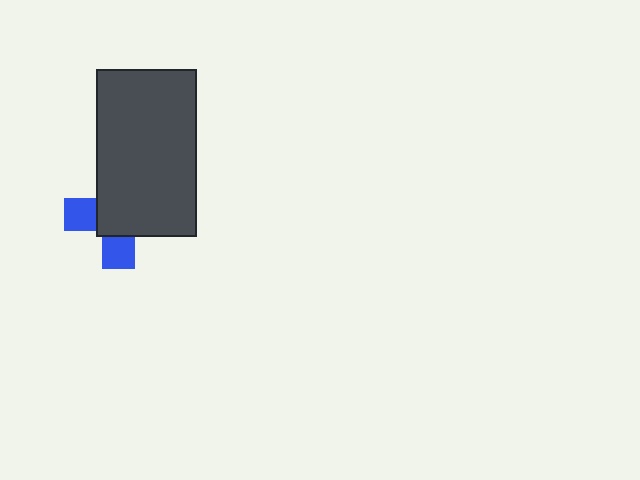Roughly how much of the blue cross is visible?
A small part of it is visible (roughly 34%).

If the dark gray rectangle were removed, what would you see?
You would see the complete blue cross.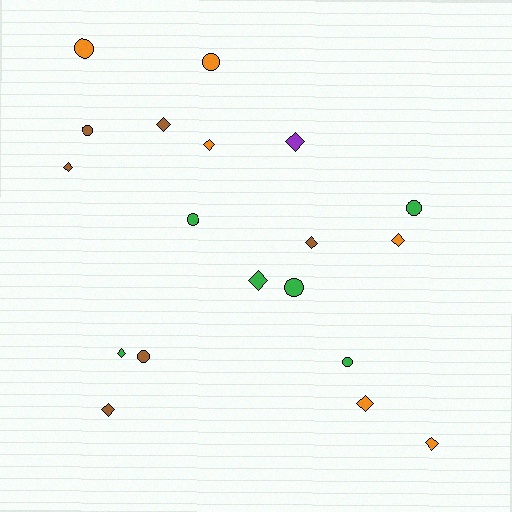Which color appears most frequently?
Brown, with 6 objects.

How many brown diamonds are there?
There are 4 brown diamonds.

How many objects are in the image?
There are 19 objects.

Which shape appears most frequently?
Diamond, with 11 objects.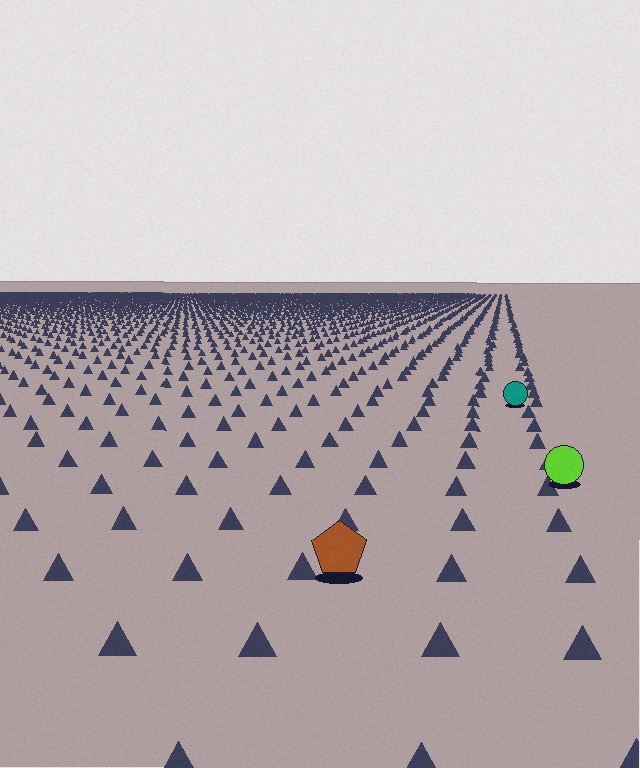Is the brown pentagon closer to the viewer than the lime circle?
Yes. The brown pentagon is closer — you can tell from the texture gradient: the ground texture is coarser near it.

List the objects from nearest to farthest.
From nearest to farthest: the brown pentagon, the lime circle, the teal circle.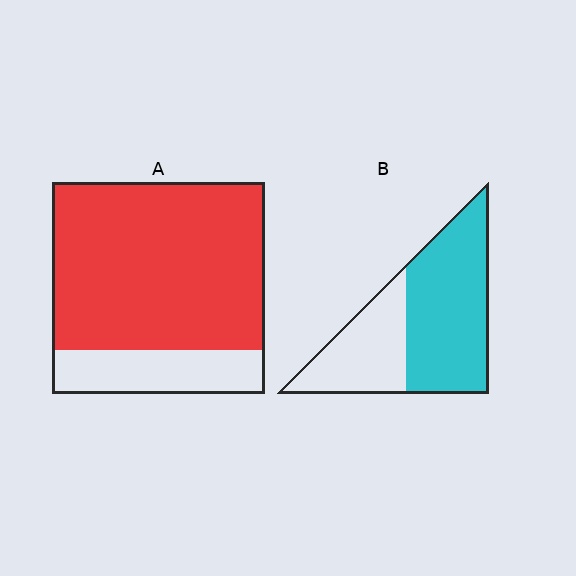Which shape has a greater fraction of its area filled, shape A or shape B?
Shape A.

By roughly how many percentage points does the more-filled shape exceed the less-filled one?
By roughly 15 percentage points (A over B).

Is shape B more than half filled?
Yes.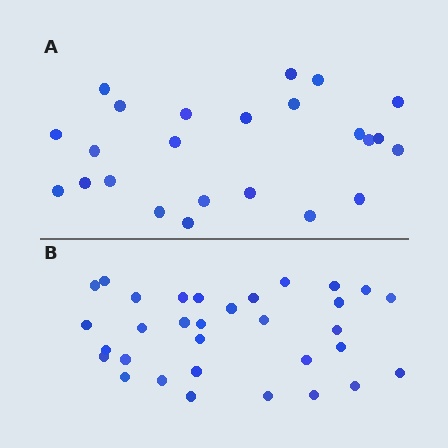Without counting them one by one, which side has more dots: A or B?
Region B (the bottom region) has more dots.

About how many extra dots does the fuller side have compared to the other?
Region B has roughly 8 or so more dots than region A.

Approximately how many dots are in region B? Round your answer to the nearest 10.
About 30 dots. (The exact count is 32, which rounds to 30.)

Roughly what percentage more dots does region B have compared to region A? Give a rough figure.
About 35% more.